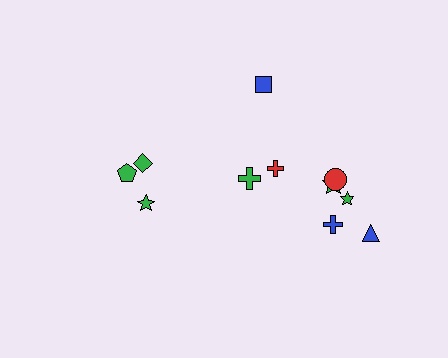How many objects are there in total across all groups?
There are 11 objects.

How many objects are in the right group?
There are 8 objects.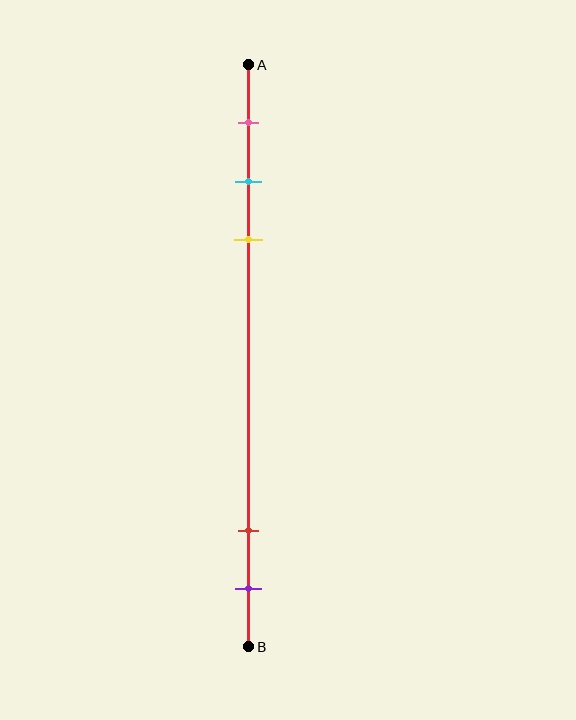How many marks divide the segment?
There are 5 marks dividing the segment.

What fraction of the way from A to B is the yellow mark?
The yellow mark is approximately 30% (0.3) of the way from A to B.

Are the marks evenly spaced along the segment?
No, the marks are not evenly spaced.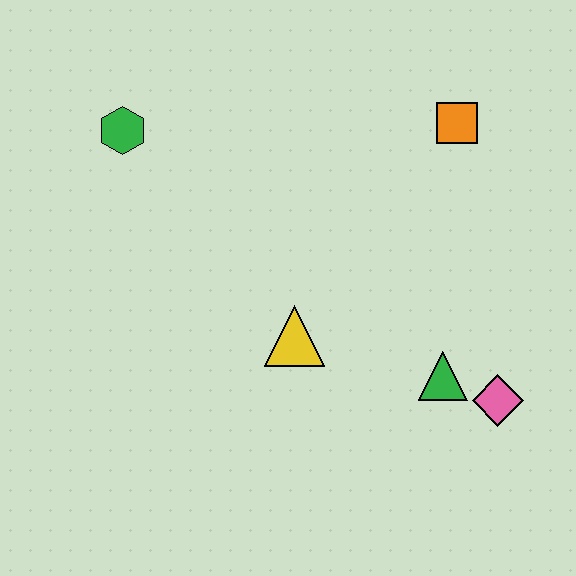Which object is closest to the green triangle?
The pink diamond is closest to the green triangle.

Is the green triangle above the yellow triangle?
No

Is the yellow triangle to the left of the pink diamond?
Yes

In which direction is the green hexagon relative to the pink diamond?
The green hexagon is to the left of the pink diamond.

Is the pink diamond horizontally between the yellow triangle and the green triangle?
No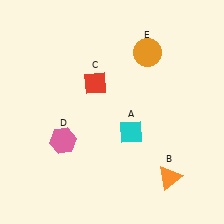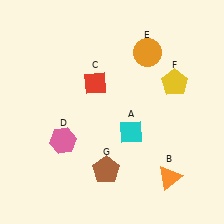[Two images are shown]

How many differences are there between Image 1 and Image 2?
There are 2 differences between the two images.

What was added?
A yellow pentagon (F), a brown pentagon (G) were added in Image 2.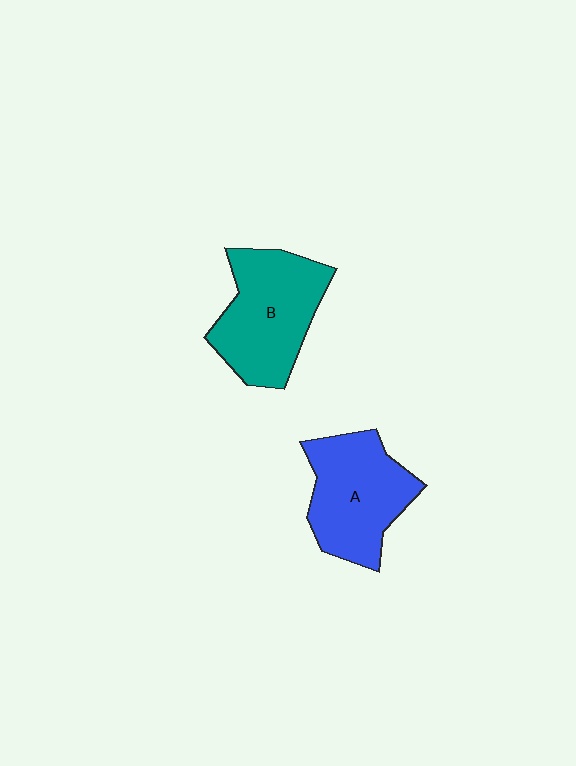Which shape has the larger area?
Shape B (teal).